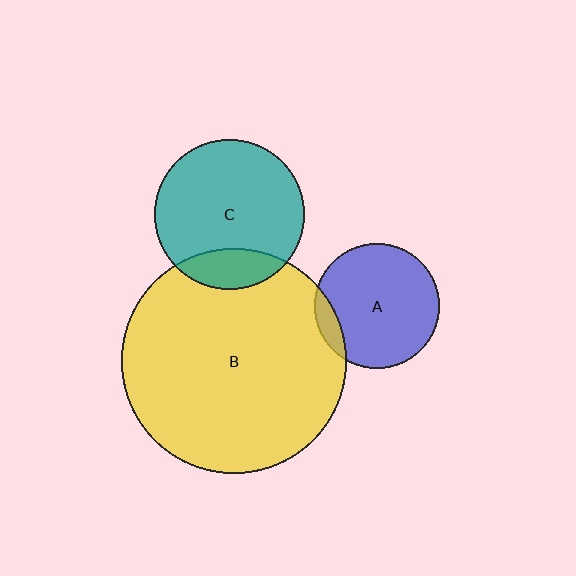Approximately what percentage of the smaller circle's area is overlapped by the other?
Approximately 20%.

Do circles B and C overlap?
Yes.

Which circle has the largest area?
Circle B (yellow).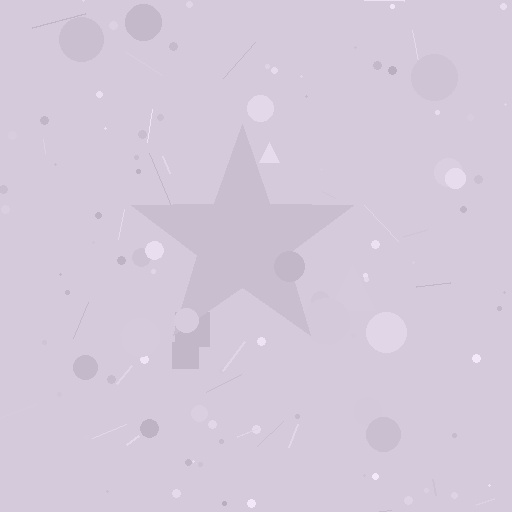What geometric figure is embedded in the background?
A star is embedded in the background.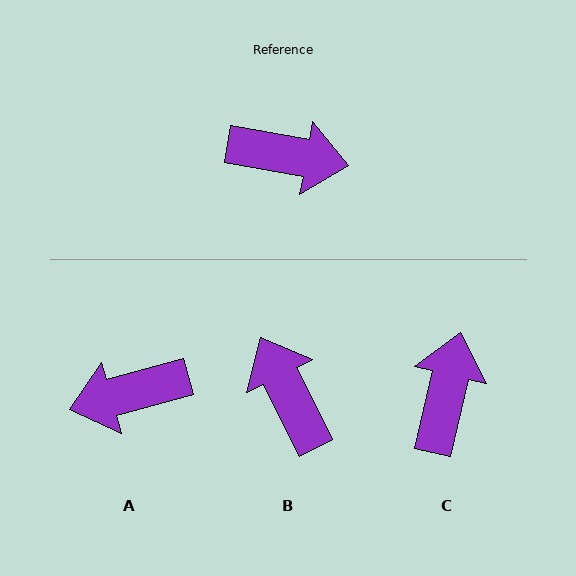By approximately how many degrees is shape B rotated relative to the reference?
Approximately 127 degrees counter-clockwise.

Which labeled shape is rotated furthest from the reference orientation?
A, about 155 degrees away.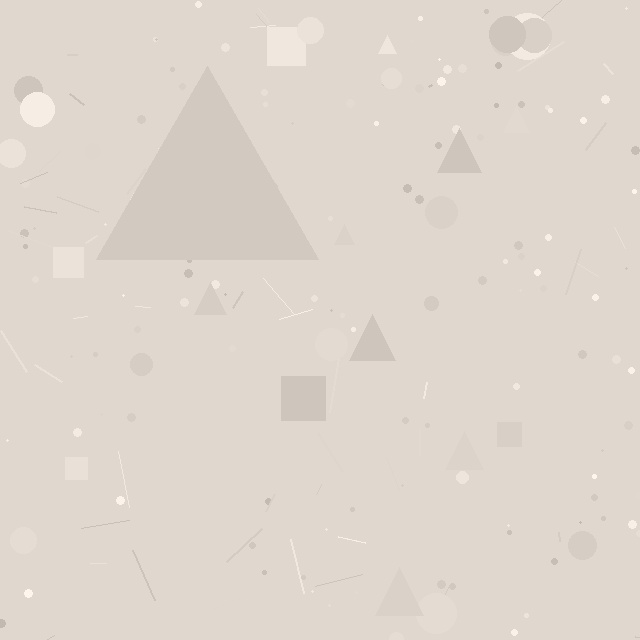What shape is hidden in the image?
A triangle is hidden in the image.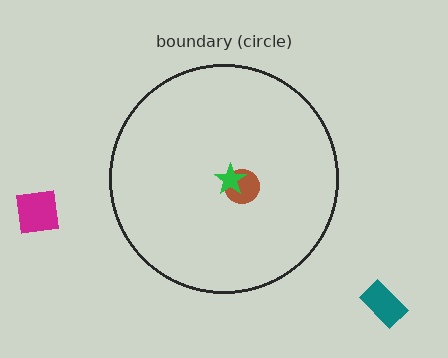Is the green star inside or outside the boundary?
Inside.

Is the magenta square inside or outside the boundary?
Outside.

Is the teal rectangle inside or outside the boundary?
Outside.